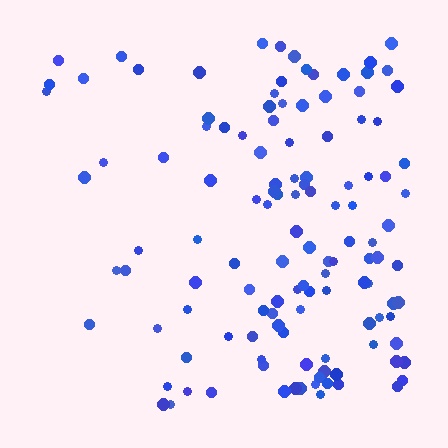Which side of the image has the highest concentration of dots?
The right.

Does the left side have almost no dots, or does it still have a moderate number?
Still a moderate number, just noticeably fewer than the right.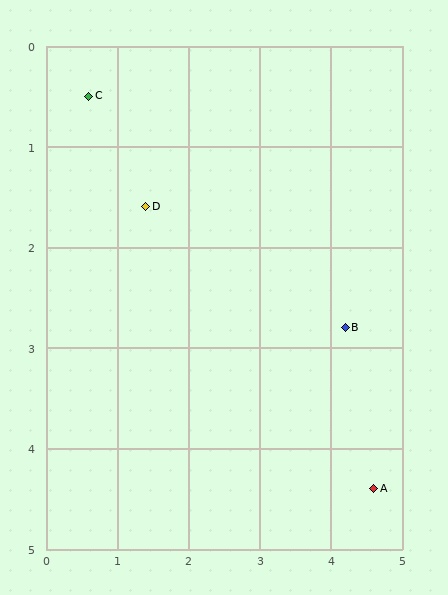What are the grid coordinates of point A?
Point A is at approximately (4.6, 4.4).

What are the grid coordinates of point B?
Point B is at approximately (4.2, 2.8).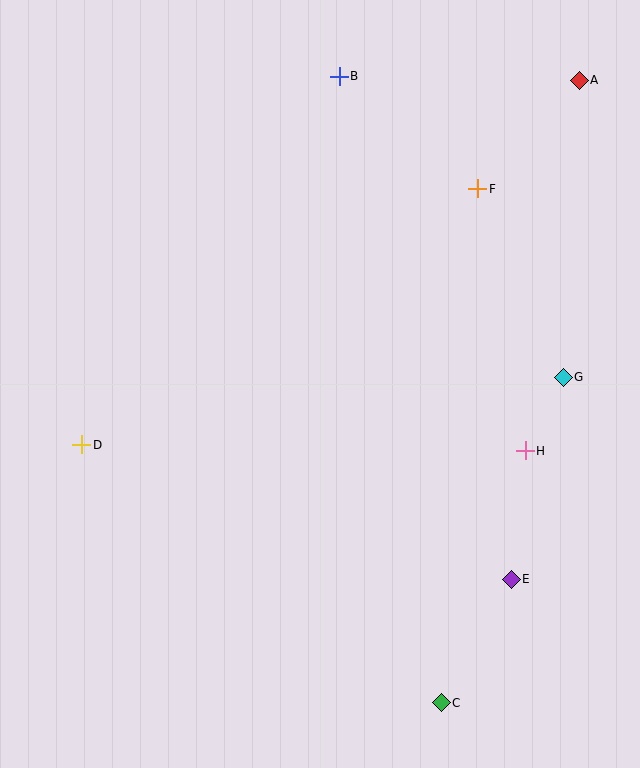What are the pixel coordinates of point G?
Point G is at (563, 377).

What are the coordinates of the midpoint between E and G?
The midpoint between E and G is at (537, 478).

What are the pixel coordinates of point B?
Point B is at (339, 76).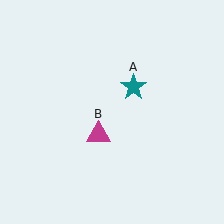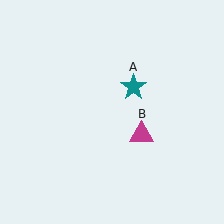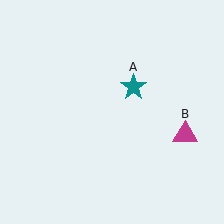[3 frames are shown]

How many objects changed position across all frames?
1 object changed position: magenta triangle (object B).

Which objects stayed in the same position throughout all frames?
Teal star (object A) remained stationary.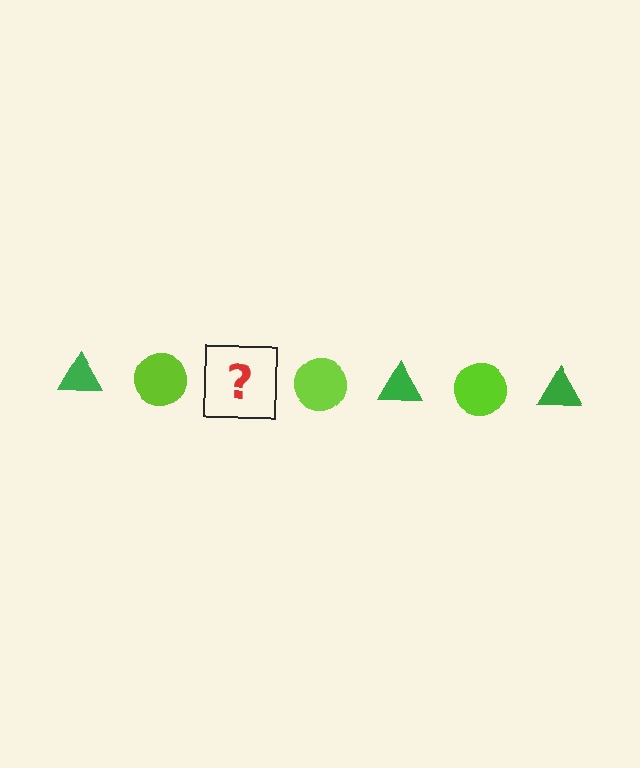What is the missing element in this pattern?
The missing element is a green triangle.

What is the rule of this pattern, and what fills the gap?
The rule is that the pattern alternates between green triangle and lime circle. The gap should be filled with a green triangle.